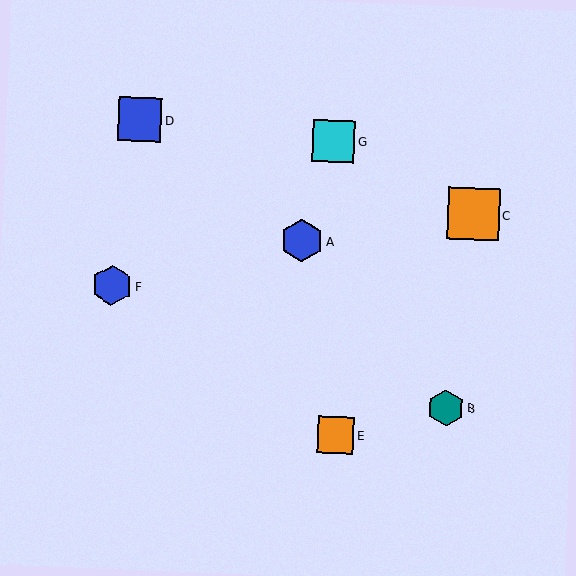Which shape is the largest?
The orange square (labeled C) is the largest.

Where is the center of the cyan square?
The center of the cyan square is at (334, 141).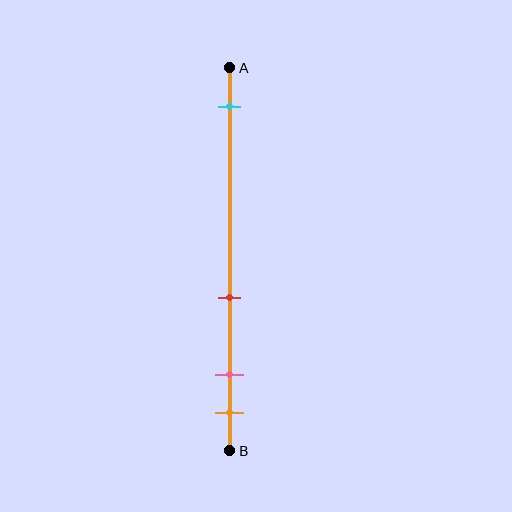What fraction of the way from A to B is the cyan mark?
The cyan mark is approximately 10% (0.1) of the way from A to B.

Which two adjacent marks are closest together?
The pink and orange marks are the closest adjacent pair.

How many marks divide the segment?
There are 4 marks dividing the segment.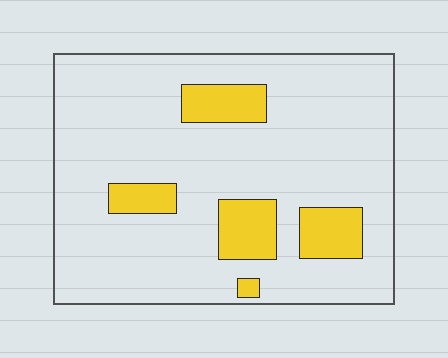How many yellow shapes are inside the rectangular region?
5.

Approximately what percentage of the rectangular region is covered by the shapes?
Approximately 15%.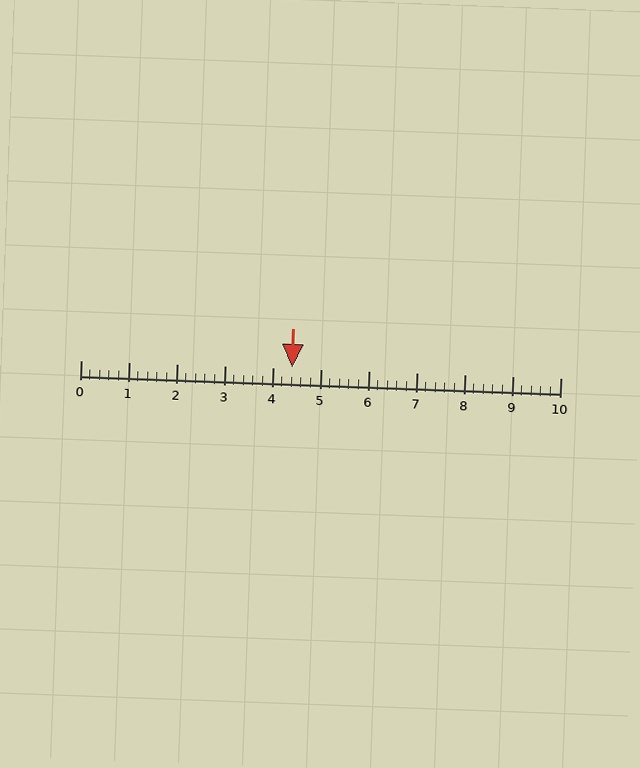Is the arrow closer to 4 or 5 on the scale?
The arrow is closer to 4.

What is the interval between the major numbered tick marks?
The major tick marks are spaced 1 units apart.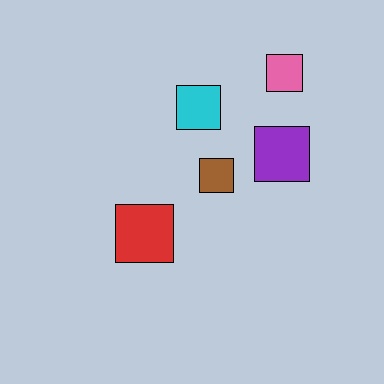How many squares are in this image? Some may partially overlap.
There are 5 squares.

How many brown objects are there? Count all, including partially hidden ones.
There is 1 brown object.